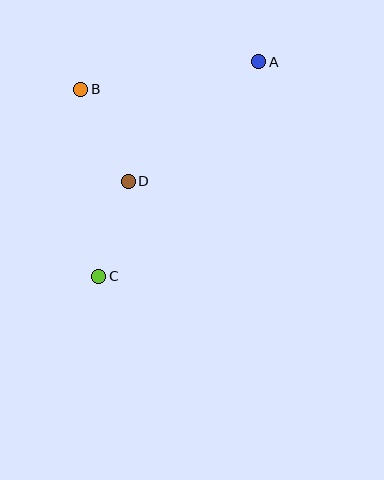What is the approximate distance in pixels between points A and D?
The distance between A and D is approximately 177 pixels.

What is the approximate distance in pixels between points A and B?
The distance between A and B is approximately 180 pixels.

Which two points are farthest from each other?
Points A and C are farthest from each other.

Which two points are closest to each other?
Points C and D are closest to each other.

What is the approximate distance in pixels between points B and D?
The distance between B and D is approximately 103 pixels.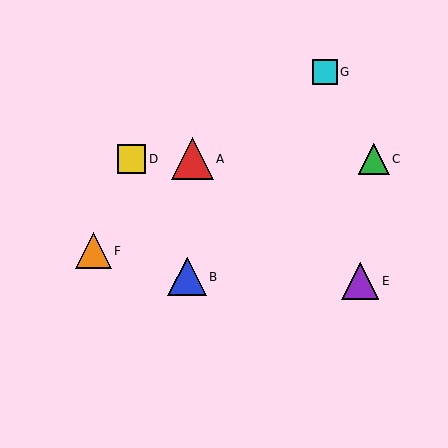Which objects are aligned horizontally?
Objects A, C, D are aligned horizontally.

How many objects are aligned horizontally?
3 objects (A, C, D) are aligned horizontally.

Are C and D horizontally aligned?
Yes, both are at y≈159.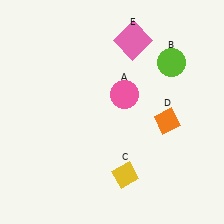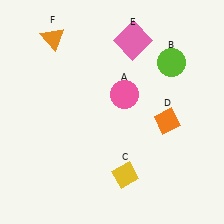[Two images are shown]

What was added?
An orange triangle (F) was added in Image 2.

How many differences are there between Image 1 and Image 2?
There is 1 difference between the two images.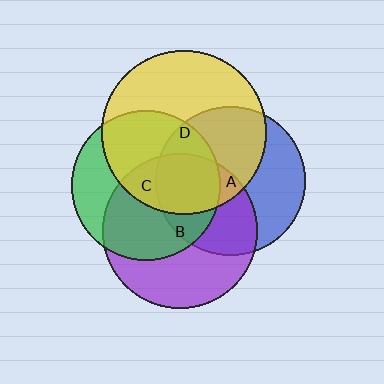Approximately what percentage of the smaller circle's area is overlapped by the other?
Approximately 50%.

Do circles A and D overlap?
Yes.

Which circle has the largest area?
Circle D (yellow).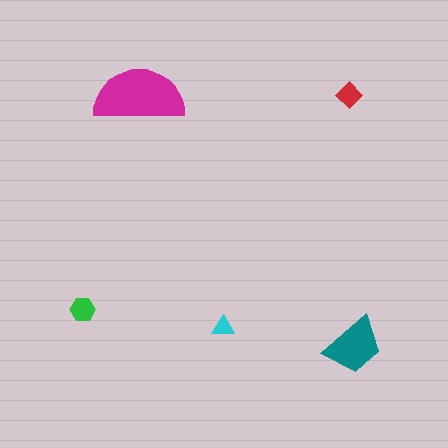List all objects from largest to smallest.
The magenta semicircle, the teal trapezoid, the green hexagon, the red diamond, the cyan triangle.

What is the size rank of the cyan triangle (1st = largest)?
5th.